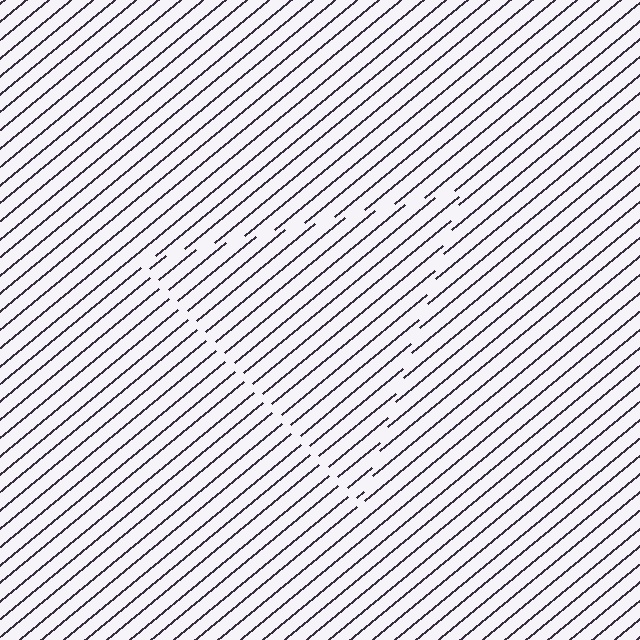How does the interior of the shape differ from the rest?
The interior of the shape contains the same grating, shifted by half a period — the contour is defined by the phase discontinuity where line-ends from the inner and outer gratings abut.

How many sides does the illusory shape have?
3 sides — the line-ends trace a triangle.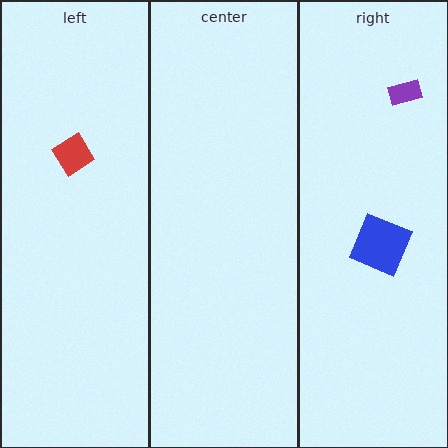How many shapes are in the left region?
1.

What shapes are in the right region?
The purple rectangle, the blue square.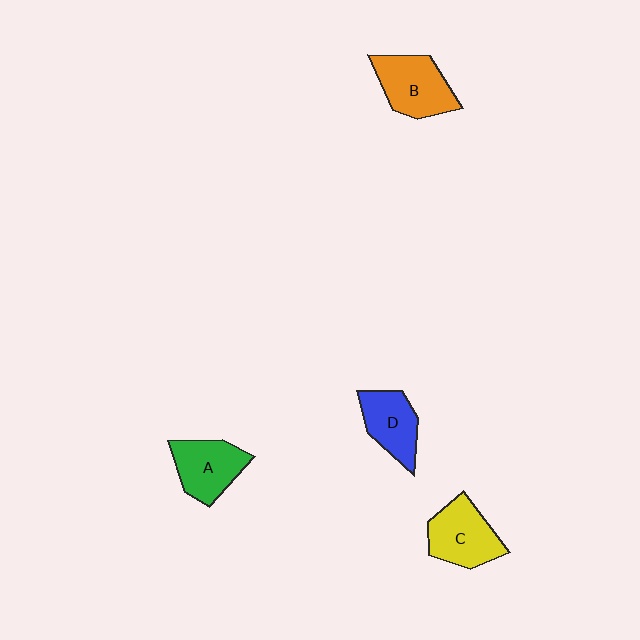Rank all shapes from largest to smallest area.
From largest to smallest: B (orange), C (yellow), A (green), D (blue).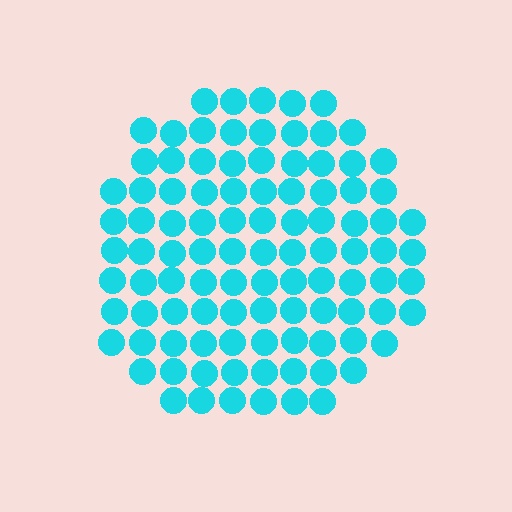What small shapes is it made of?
It is made of small circles.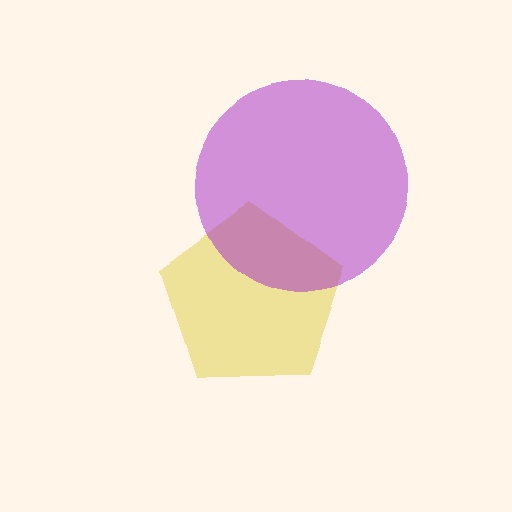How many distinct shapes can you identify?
There are 2 distinct shapes: a yellow pentagon, a purple circle.